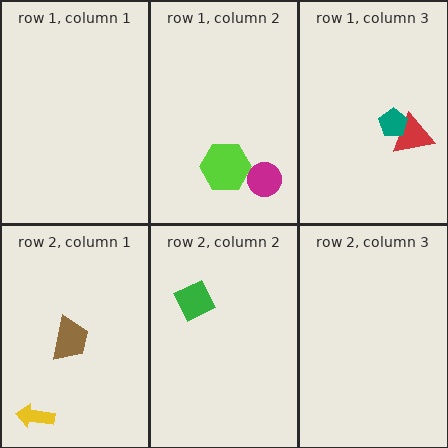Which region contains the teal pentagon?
The row 1, column 3 region.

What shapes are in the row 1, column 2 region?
The lime hexagon, the magenta circle.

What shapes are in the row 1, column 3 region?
The red triangle, the teal pentagon.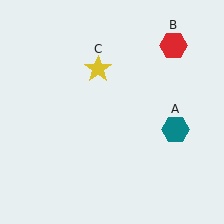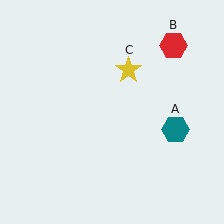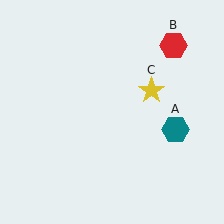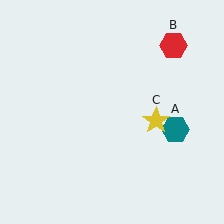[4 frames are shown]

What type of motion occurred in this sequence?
The yellow star (object C) rotated clockwise around the center of the scene.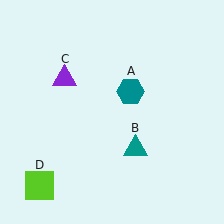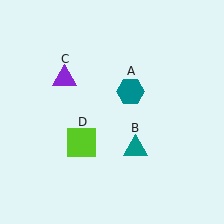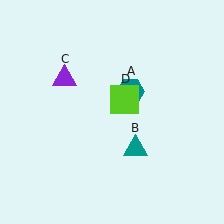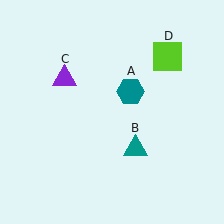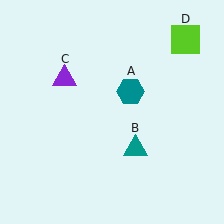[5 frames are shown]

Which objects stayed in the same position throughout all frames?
Teal hexagon (object A) and teal triangle (object B) and purple triangle (object C) remained stationary.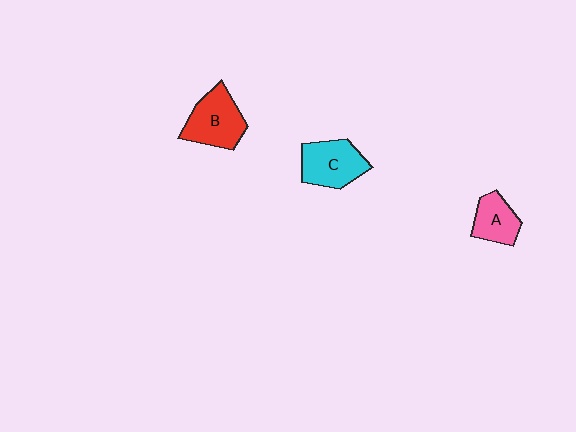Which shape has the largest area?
Shape B (red).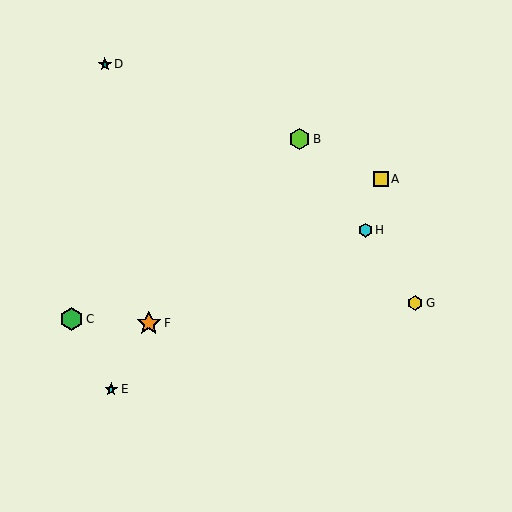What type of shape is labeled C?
Shape C is a green hexagon.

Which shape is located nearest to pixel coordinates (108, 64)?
The teal star (labeled D) at (105, 64) is nearest to that location.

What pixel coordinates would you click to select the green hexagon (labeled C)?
Click at (72, 319) to select the green hexagon C.